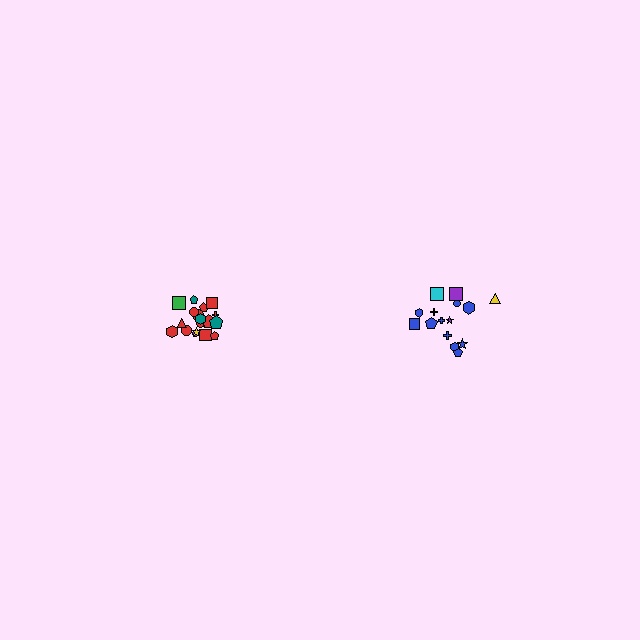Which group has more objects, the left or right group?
The left group.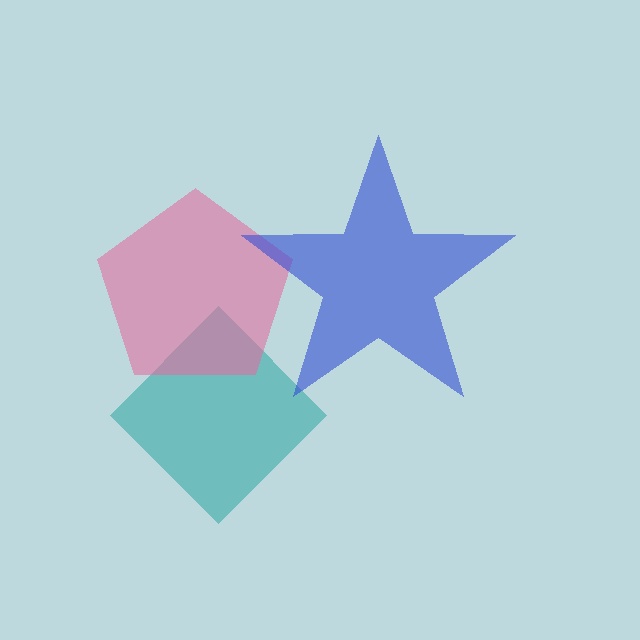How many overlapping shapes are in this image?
There are 3 overlapping shapes in the image.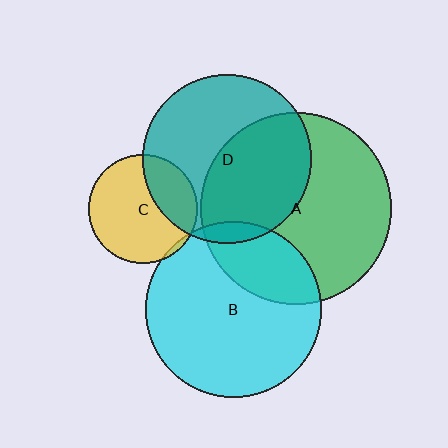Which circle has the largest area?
Circle A (green).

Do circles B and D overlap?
Yes.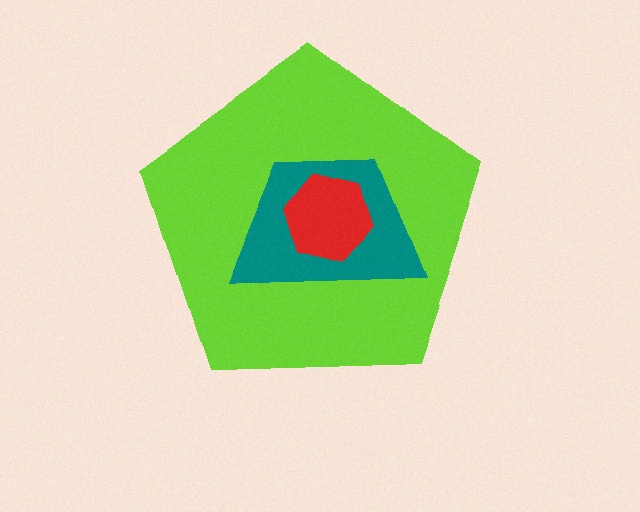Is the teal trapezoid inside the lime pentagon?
Yes.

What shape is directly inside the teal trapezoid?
The red hexagon.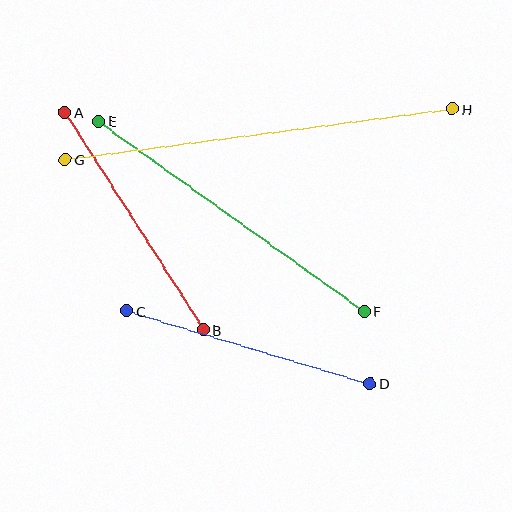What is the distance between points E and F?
The distance is approximately 326 pixels.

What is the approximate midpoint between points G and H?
The midpoint is at approximately (259, 134) pixels.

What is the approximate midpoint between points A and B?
The midpoint is at approximately (134, 221) pixels.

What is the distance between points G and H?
The distance is approximately 391 pixels.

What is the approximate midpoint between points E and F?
The midpoint is at approximately (231, 216) pixels.